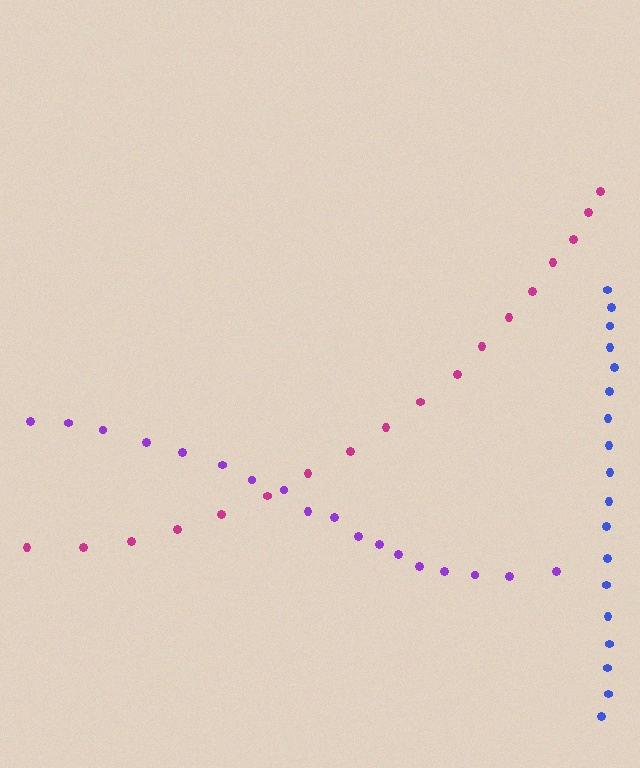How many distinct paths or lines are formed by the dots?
There are 3 distinct paths.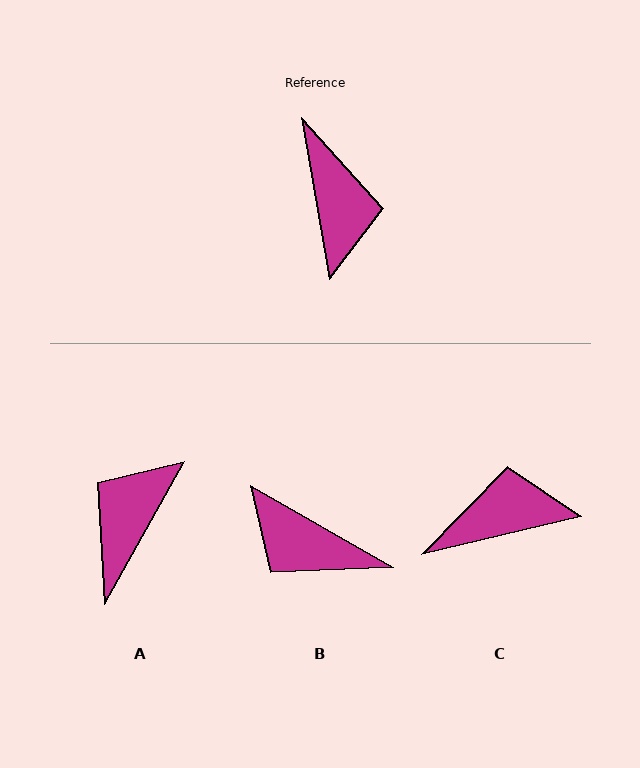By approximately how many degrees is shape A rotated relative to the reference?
Approximately 141 degrees counter-clockwise.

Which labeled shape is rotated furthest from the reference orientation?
A, about 141 degrees away.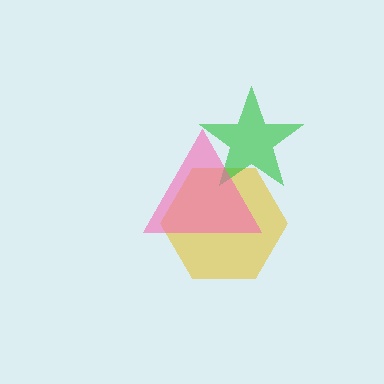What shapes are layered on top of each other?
The layered shapes are: a yellow hexagon, a green star, a pink triangle.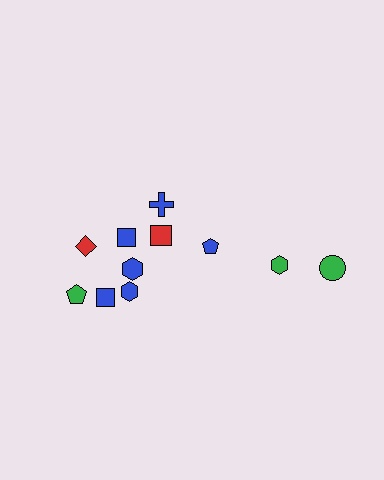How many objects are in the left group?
There are 8 objects.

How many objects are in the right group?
There are 3 objects.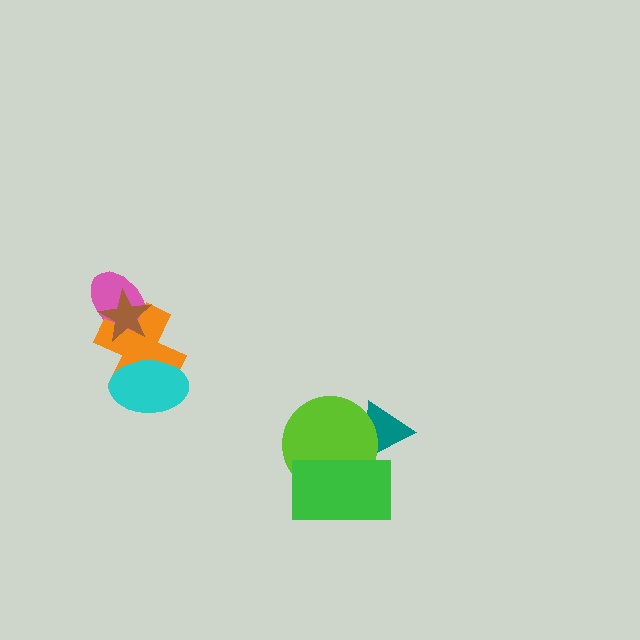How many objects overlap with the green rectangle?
2 objects overlap with the green rectangle.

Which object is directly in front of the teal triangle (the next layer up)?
The lime circle is directly in front of the teal triangle.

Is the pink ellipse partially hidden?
Yes, it is partially covered by another shape.